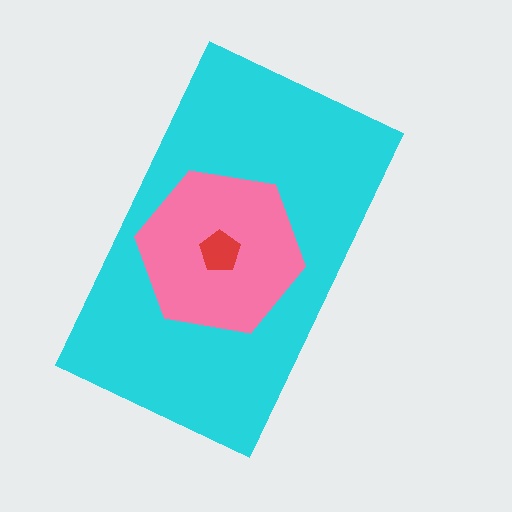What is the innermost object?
The red pentagon.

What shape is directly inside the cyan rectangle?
The pink hexagon.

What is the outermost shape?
The cyan rectangle.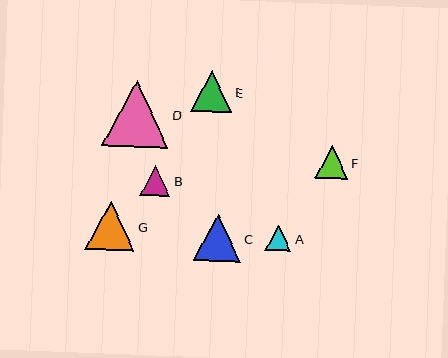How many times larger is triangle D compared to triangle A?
Triangle D is approximately 2.6 times the size of triangle A.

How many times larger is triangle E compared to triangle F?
Triangle E is approximately 1.3 times the size of triangle F.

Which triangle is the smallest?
Triangle A is the smallest with a size of approximately 26 pixels.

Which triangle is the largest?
Triangle D is the largest with a size of approximately 67 pixels.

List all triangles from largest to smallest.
From largest to smallest: D, G, C, E, F, B, A.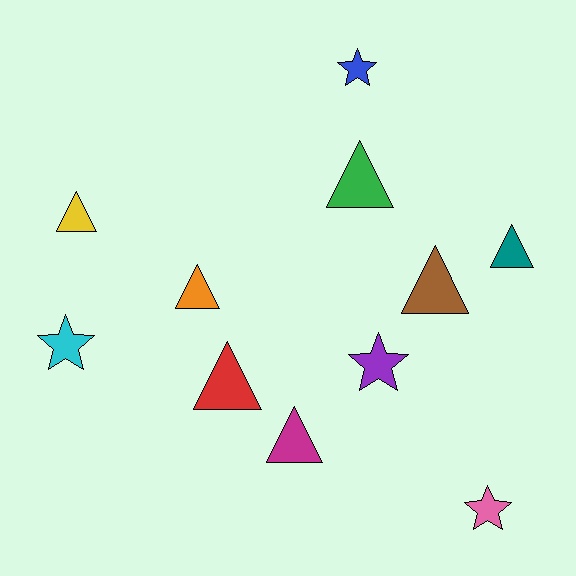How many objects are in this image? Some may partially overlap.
There are 11 objects.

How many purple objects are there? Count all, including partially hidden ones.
There is 1 purple object.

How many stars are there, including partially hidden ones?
There are 4 stars.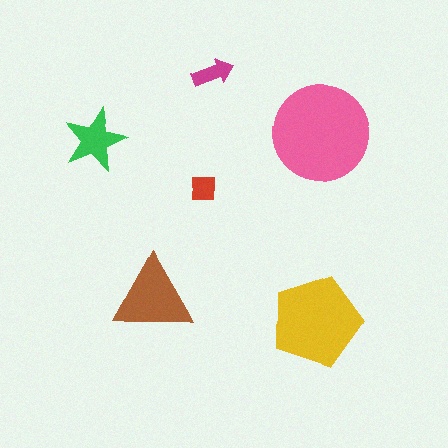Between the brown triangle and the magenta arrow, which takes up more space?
The brown triangle.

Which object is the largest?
The pink circle.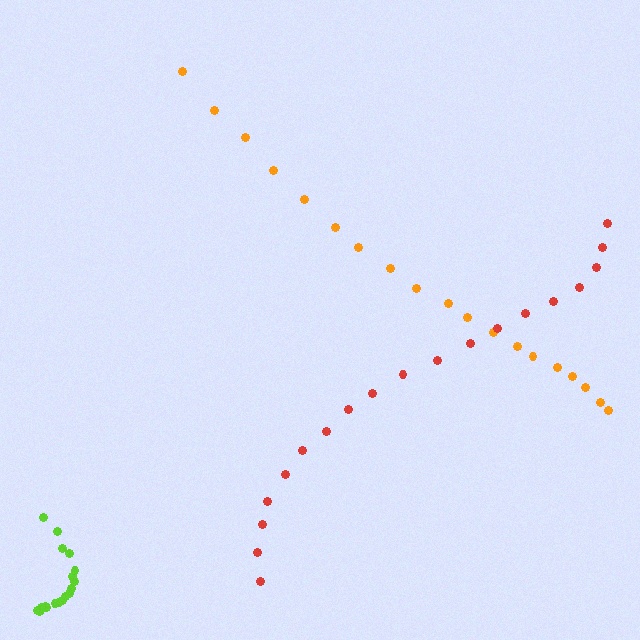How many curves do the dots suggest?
There are 3 distinct paths.